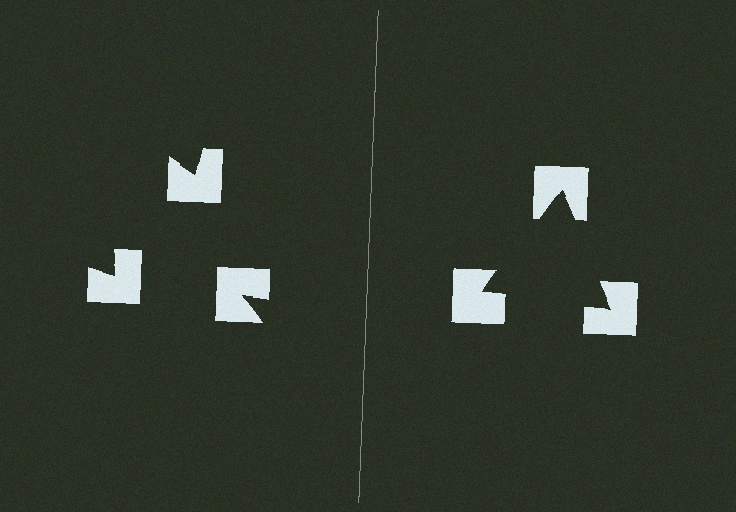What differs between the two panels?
The notched squares are positioned identically on both sides; only the wedge orientations differ. On the right they align to a triangle; on the left they are misaligned.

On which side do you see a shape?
An illusory triangle appears on the right side. On the left side the wedge cuts are rotated, so no coherent shape forms.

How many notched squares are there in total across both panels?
6 — 3 on each side.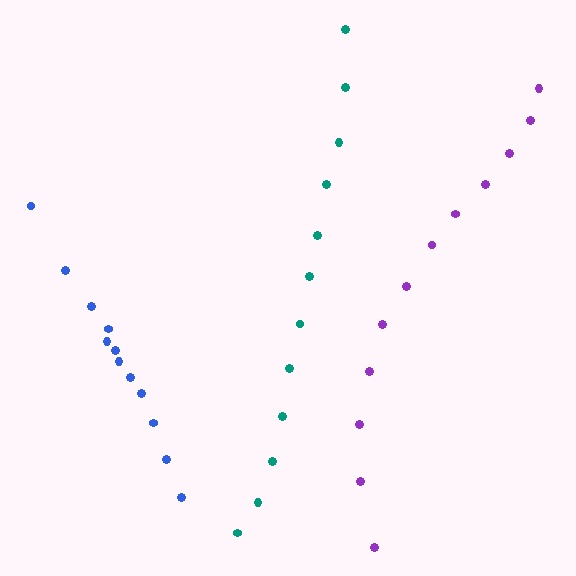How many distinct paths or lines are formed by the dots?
There are 3 distinct paths.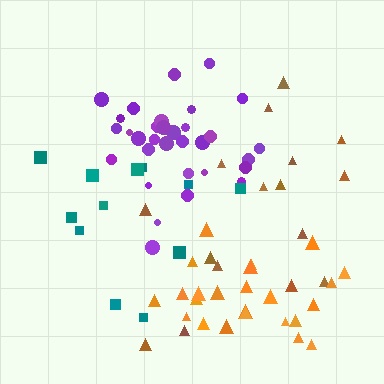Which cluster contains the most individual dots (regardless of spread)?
Purple (33).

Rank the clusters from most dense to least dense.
purple, orange, brown, teal.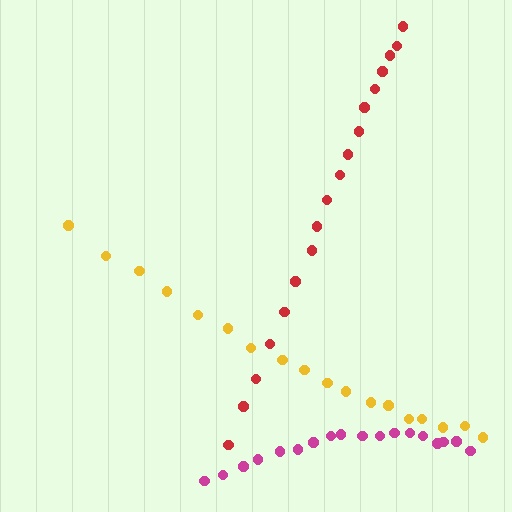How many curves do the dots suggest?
There are 3 distinct paths.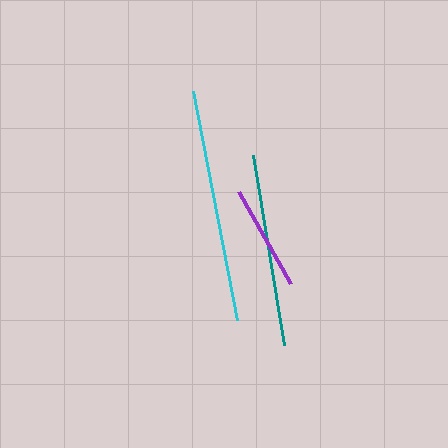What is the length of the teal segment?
The teal segment is approximately 193 pixels long.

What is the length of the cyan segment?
The cyan segment is approximately 233 pixels long.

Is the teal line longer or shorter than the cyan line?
The cyan line is longer than the teal line.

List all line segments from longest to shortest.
From longest to shortest: cyan, teal, purple.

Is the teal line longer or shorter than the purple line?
The teal line is longer than the purple line.